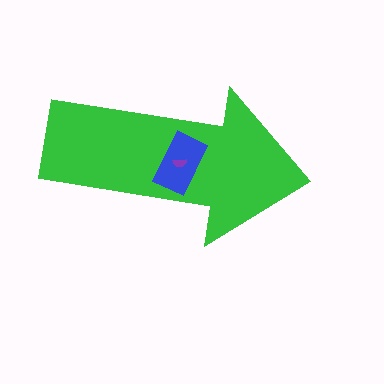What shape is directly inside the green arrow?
The blue rectangle.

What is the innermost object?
The purple semicircle.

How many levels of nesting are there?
3.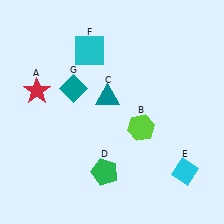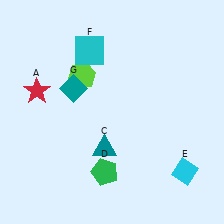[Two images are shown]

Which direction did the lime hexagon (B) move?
The lime hexagon (B) moved left.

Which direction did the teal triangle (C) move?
The teal triangle (C) moved down.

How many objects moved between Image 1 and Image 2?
2 objects moved between the two images.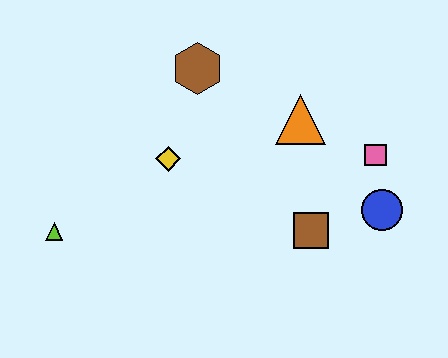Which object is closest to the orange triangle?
The pink square is closest to the orange triangle.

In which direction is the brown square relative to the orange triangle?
The brown square is below the orange triangle.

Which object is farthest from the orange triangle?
The lime triangle is farthest from the orange triangle.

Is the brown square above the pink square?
No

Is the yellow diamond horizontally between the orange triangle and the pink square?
No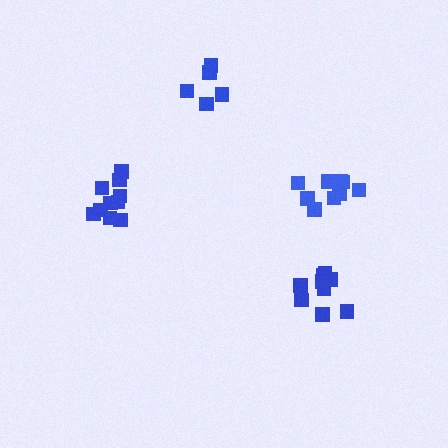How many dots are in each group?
Group 1: 9 dots, Group 2: 9 dots, Group 3: 5 dots, Group 4: 10 dots (33 total).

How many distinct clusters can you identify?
There are 4 distinct clusters.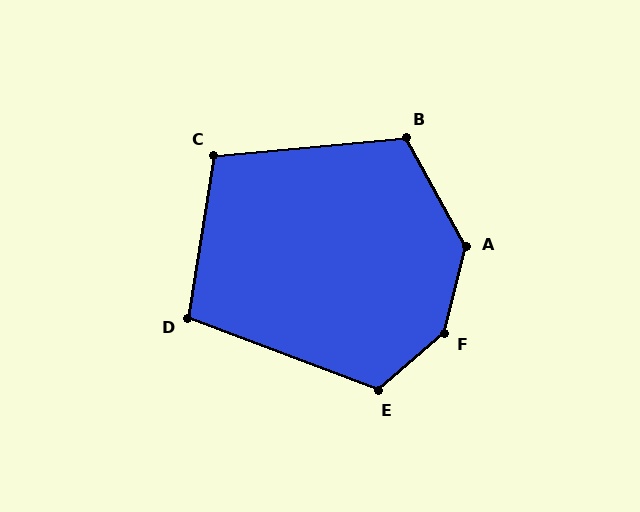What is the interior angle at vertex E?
Approximately 119 degrees (obtuse).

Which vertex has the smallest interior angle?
D, at approximately 102 degrees.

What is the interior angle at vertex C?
Approximately 104 degrees (obtuse).